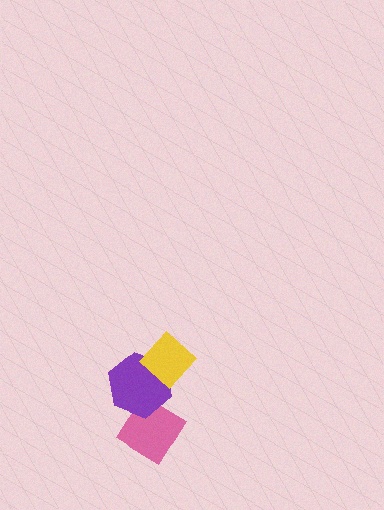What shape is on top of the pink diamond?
The purple hexagon is on top of the pink diamond.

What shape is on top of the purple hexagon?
The yellow diamond is on top of the purple hexagon.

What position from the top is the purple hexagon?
The purple hexagon is 2nd from the top.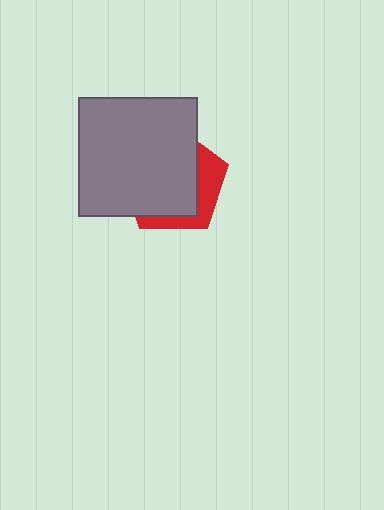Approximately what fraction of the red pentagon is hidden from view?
Roughly 70% of the red pentagon is hidden behind the gray square.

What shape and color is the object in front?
The object in front is a gray square.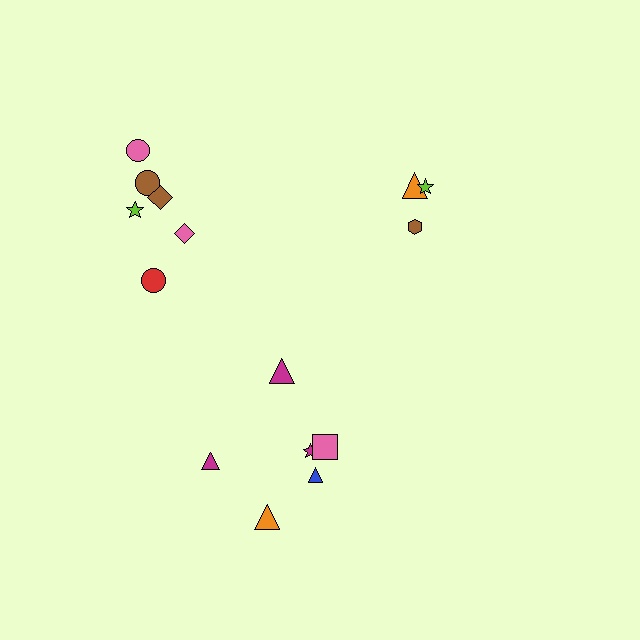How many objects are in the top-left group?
There are 6 objects.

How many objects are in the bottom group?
There are 6 objects.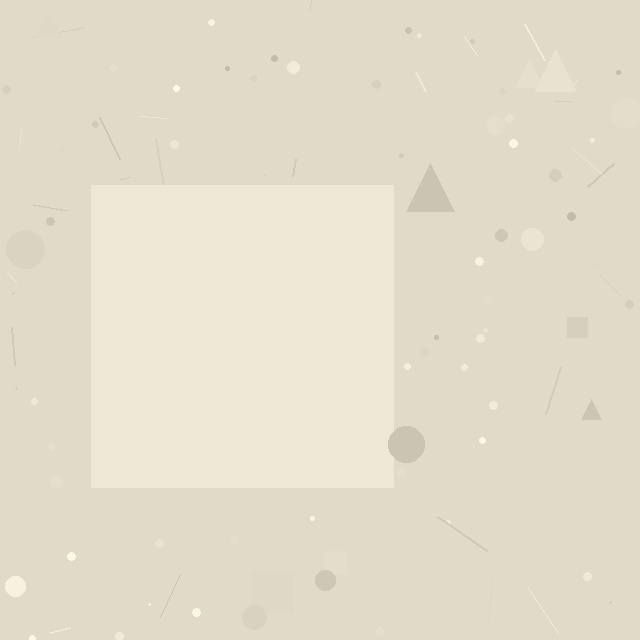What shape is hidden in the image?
A square is hidden in the image.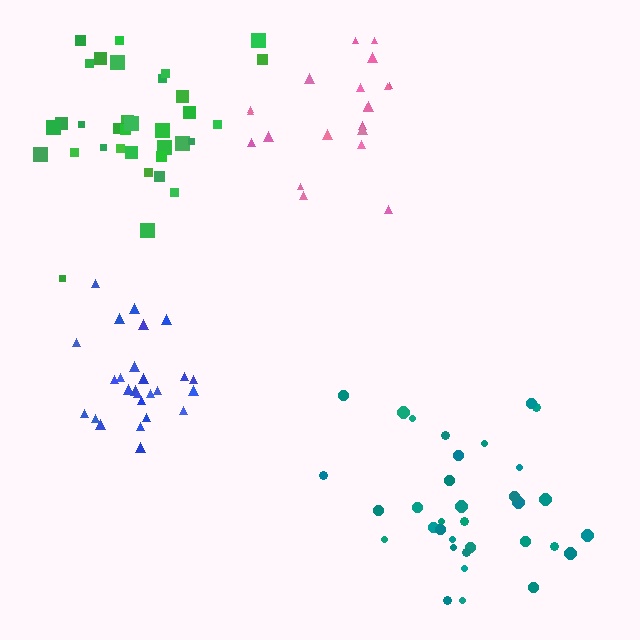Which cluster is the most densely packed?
Blue.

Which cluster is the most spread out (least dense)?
Pink.